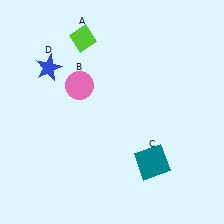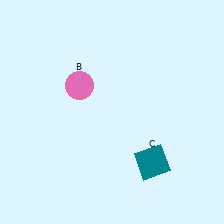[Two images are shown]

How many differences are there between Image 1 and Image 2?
There are 2 differences between the two images.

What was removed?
The blue star (D), the lime diamond (A) were removed in Image 2.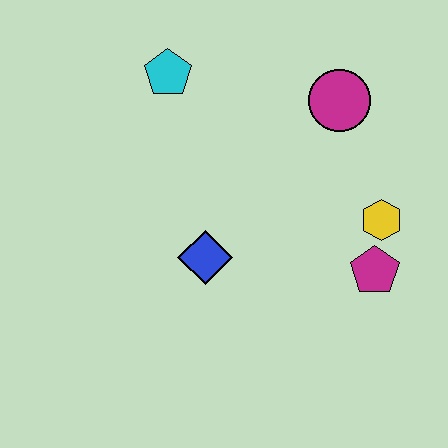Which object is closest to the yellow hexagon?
The magenta pentagon is closest to the yellow hexagon.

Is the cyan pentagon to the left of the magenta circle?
Yes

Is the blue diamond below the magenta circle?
Yes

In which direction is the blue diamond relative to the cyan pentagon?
The blue diamond is below the cyan pentagon.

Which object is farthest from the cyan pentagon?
The magenta pentagon is farthest from the cyan pentagon.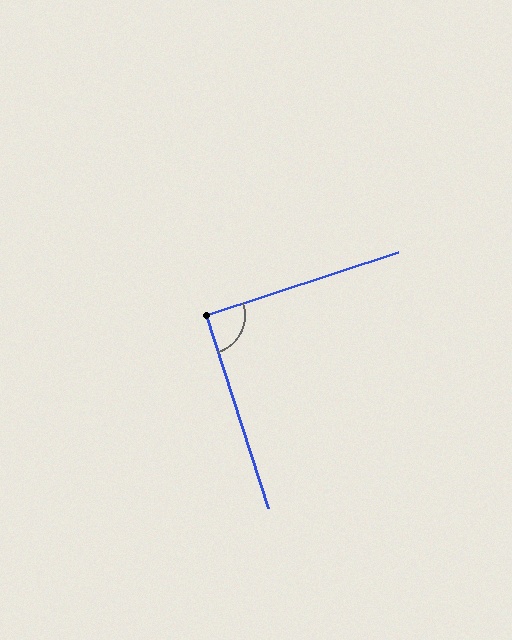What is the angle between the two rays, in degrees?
Approximately 91 degrees.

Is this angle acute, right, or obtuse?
It is approximately a right angle.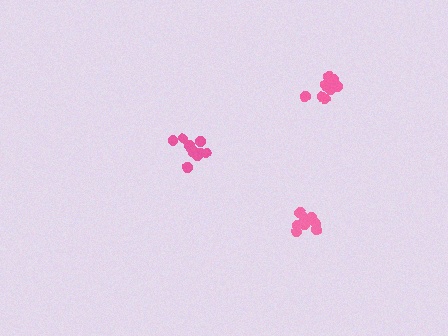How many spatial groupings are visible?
There are 3 spatial groupings.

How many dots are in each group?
Group 1: 10 dots, Group 2: 9 dots, Group 3: 9 dots (28 total).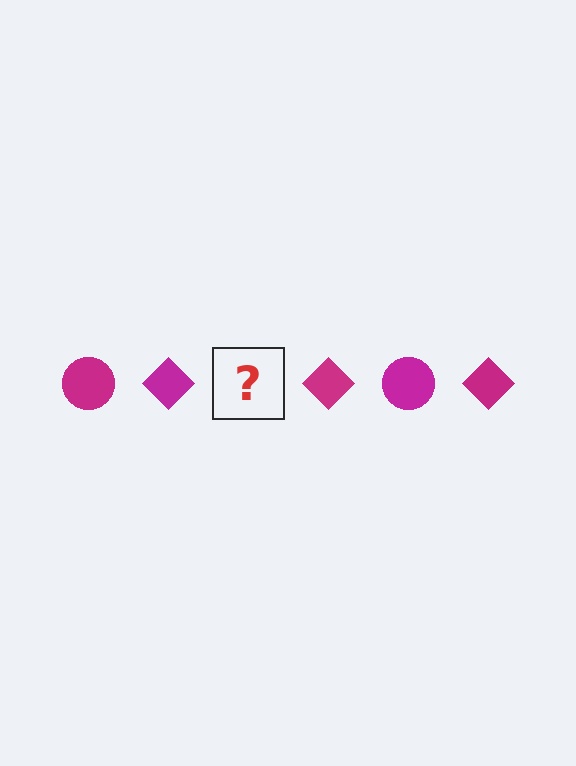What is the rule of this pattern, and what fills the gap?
The rule is that the pattern cycles through circle, diamond shapes in magenta. The gap should be filled with a magenta circle.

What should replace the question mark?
The question mark should be replaced with a magenta circle.